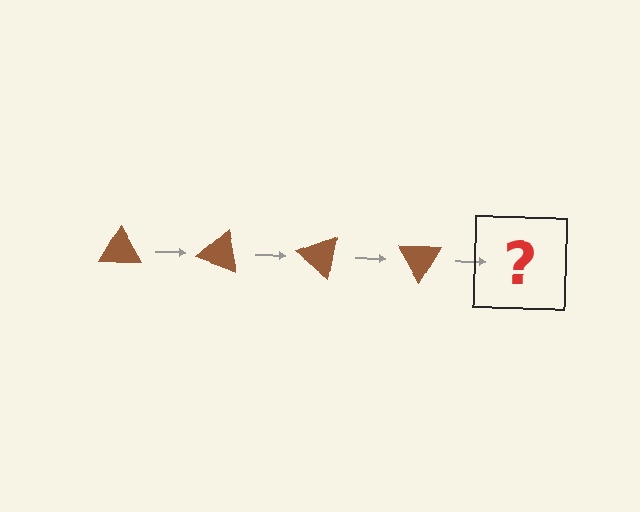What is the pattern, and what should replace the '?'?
The pattern is that the triangle rotates 20 degrees each step. The '?' should be a brown triangle rotated 80 degrees.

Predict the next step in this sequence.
The next step is a brown triangle rotated 80 degrees.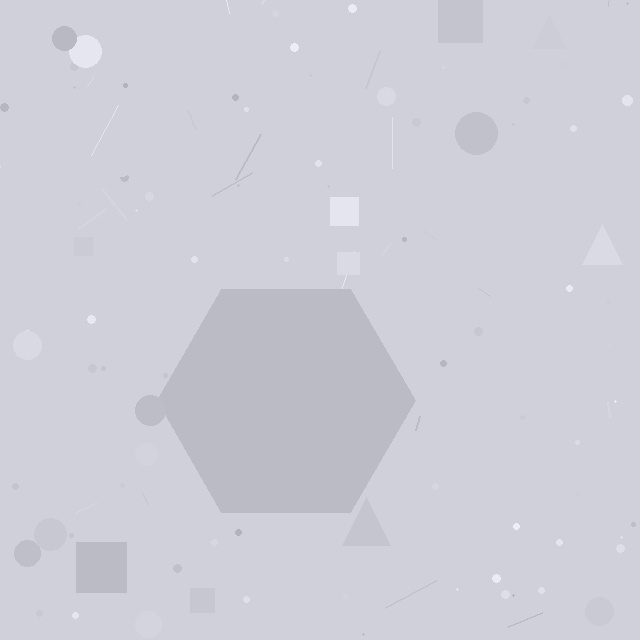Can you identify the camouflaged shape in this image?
The camouflaged shape is a hexagon.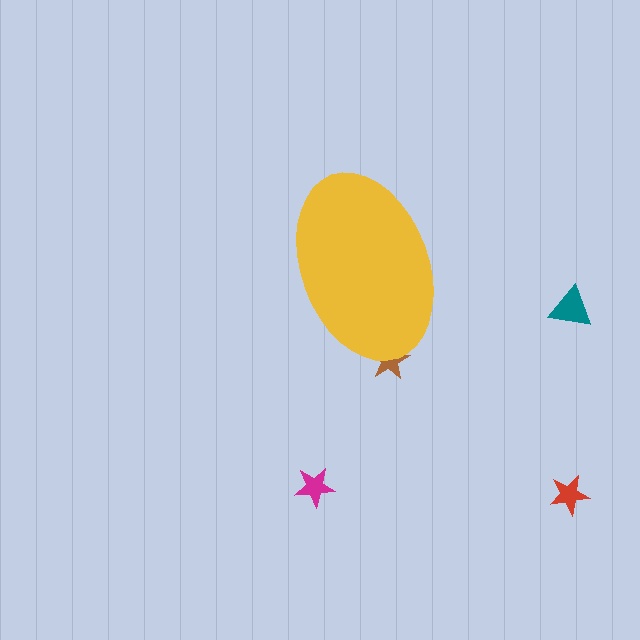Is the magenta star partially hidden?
No, the magenta star is fully visible.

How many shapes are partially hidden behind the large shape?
1 shape is partially hidden.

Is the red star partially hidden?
No, the red star is fully visible.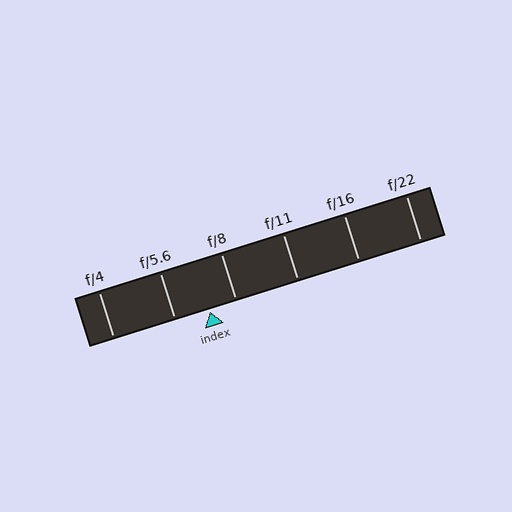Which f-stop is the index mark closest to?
The index mark is closest to f/8.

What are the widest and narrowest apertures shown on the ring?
The widest aperture shown is f/4 and the narrowest is f/22.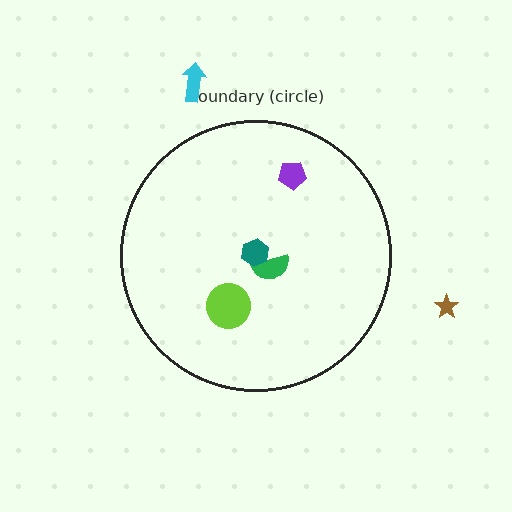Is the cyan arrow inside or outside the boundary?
Outside.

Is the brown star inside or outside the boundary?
Outside.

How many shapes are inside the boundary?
4 inside, 2 outside.